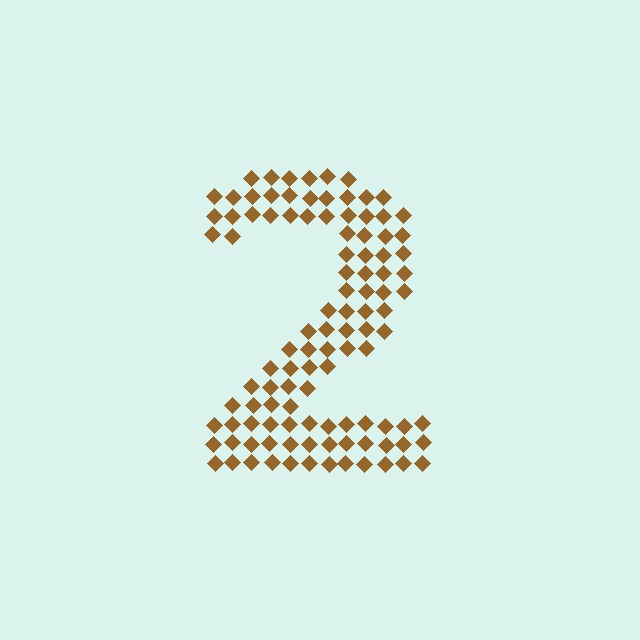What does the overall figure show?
The overall figure shows the digit 2.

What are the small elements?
The small elements are diamonds.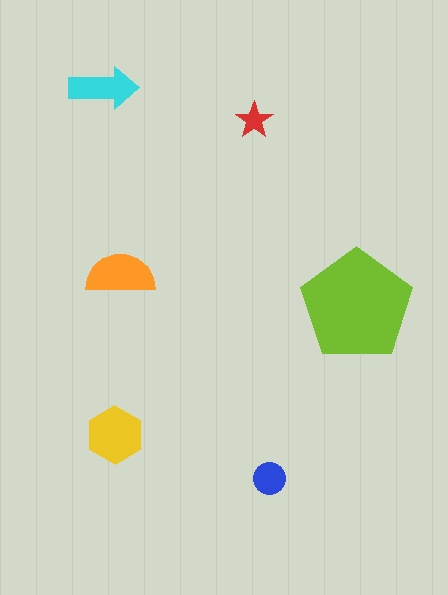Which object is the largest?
The lime pentagon.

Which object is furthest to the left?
The cyan arrow is leftmost.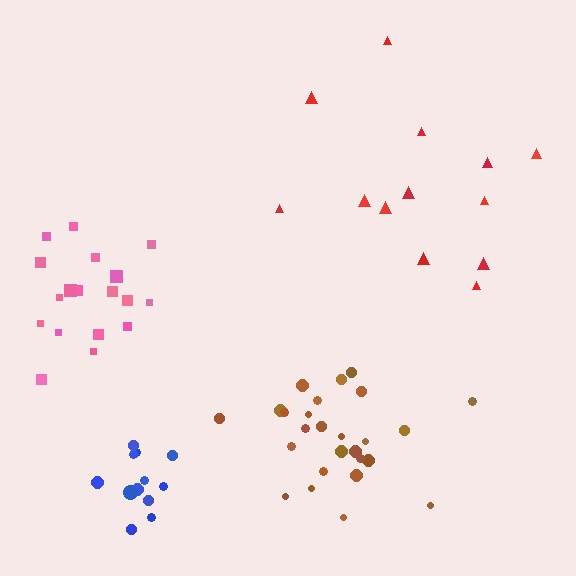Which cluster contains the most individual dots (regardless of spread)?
Brown (27).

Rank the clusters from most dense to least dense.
blue, brown, pink, red.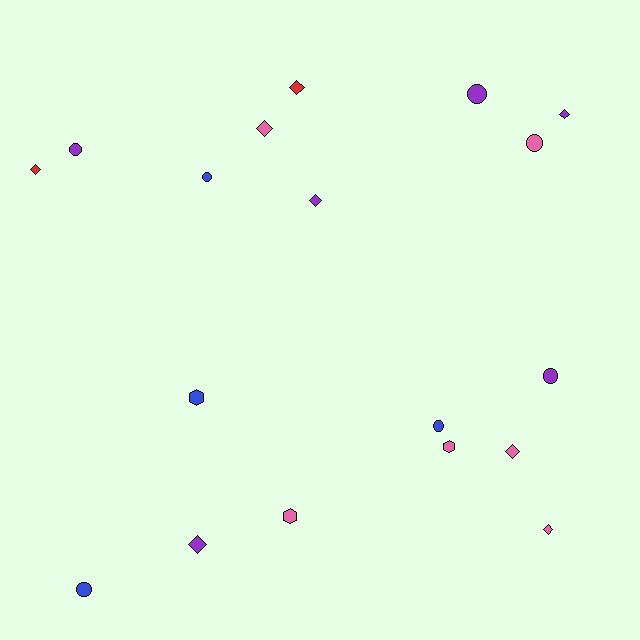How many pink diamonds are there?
There are 3 pink diamonds.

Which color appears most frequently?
Purple, with 6 objects.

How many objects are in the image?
There are 18 objects.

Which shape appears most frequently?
Diamond, with 8 objects.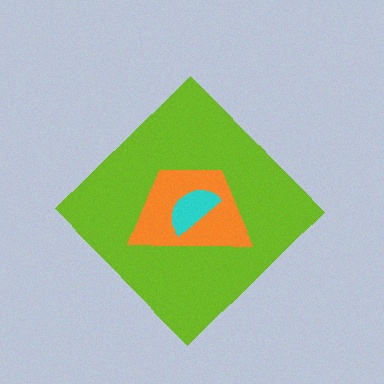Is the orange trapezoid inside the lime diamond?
Yes.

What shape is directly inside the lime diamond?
The orange trapezoid.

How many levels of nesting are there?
3.